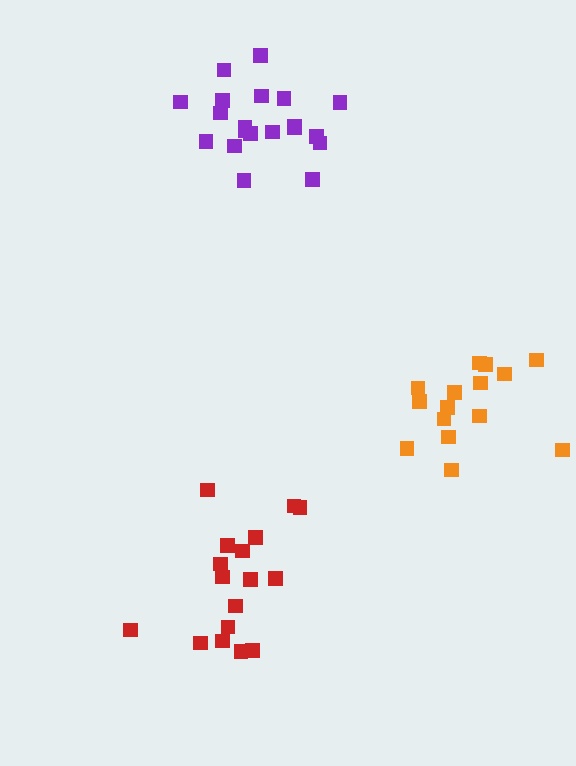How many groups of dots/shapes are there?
There are 3 groups.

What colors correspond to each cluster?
The clusters are colored: red, purple, orange.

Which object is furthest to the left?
The red cluster is leftmost.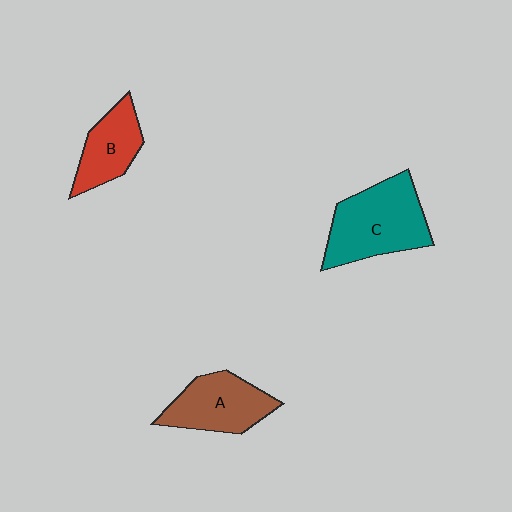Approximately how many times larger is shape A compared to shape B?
Approximately 1.3 times.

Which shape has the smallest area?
Shape B (red).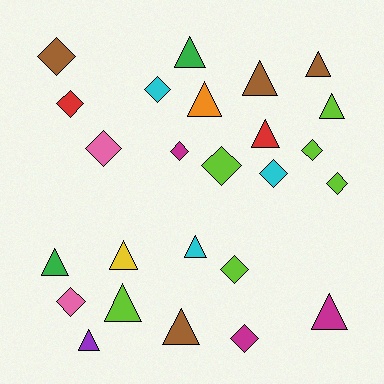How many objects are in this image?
There are 25 objects.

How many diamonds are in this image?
There are 12 diamonds.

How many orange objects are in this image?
There is 1 orange object.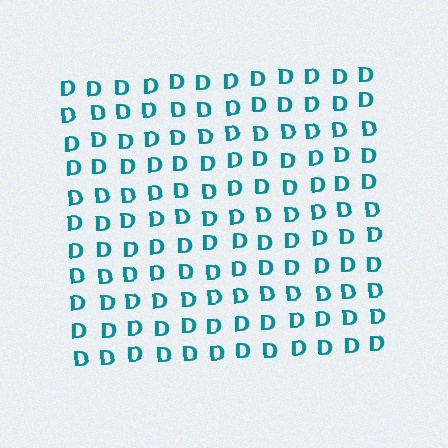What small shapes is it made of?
It is made of small letter D's.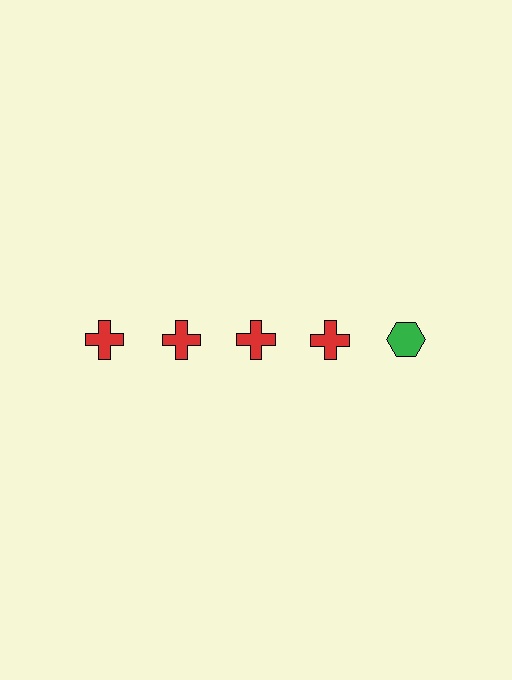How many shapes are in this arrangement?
There are 5 shapes arranged in a grid pattern.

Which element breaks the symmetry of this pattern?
The green hexagon in the top row, rightmost column breaks the symmetry. All other shapes are red crosses.